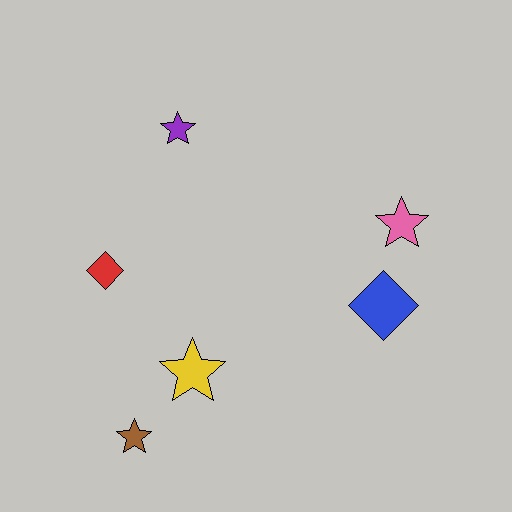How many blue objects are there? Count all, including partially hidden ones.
There is 1 blue object.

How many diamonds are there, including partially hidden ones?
There are 2 diamonds.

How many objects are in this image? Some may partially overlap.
There are 6 objects.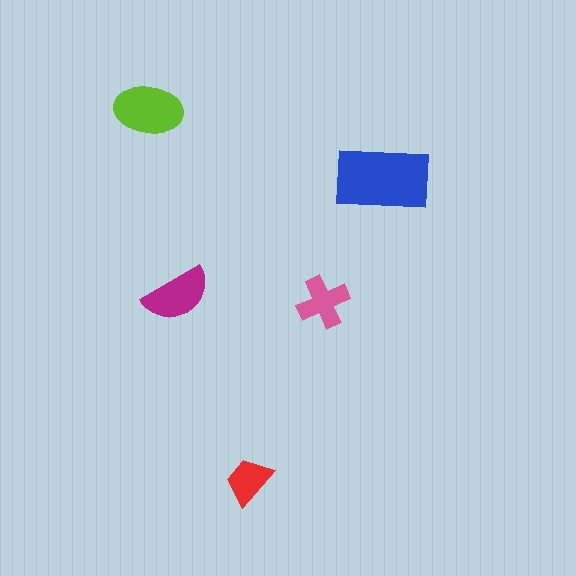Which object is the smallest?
The red trapezoid.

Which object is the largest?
The blue rectangle.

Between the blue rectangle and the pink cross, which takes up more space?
The blue rectangle.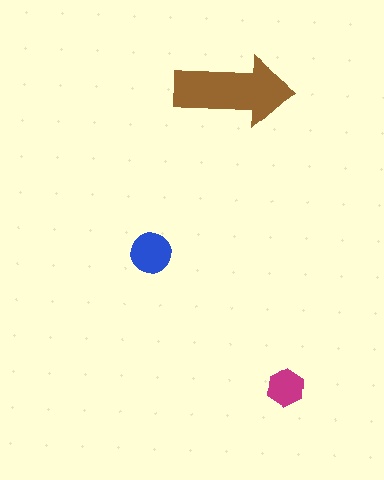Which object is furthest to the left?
The blue circle is leftmost.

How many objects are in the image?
There are 3 objects in the image.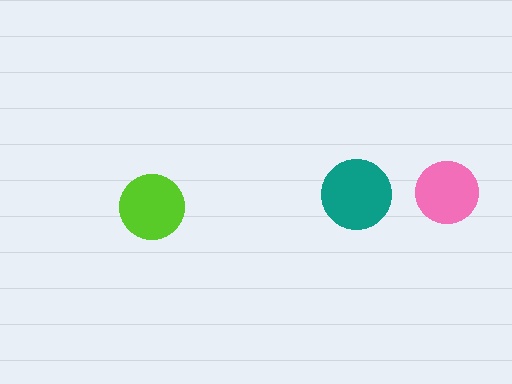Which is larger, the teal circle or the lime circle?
The teal one.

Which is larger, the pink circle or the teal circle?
The teal one.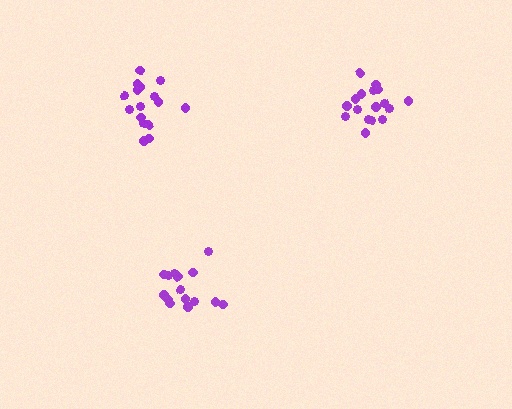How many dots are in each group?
Group 1: 16 dots, Group 2: 17 dots, Group 3: 15 dots (48 total).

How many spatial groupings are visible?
There are 3 spatial groupings.